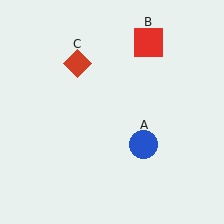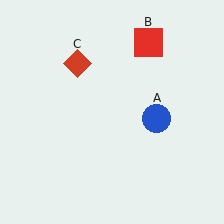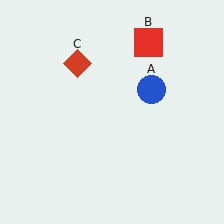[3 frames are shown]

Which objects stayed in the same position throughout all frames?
Red square (object B) and red diamond (object C) remained stationary.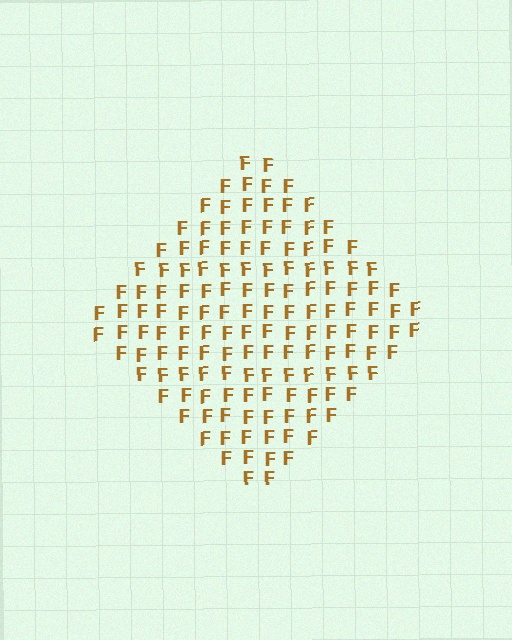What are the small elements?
The small elements are letter F's.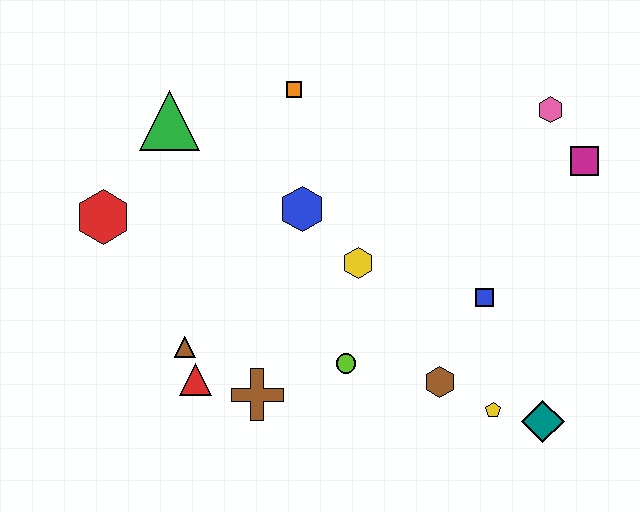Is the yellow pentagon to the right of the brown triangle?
Yes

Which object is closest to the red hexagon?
The green triangle is closest to the red hexagon.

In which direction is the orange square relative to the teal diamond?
The orange square is above the teal diamond.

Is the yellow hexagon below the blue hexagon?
Yes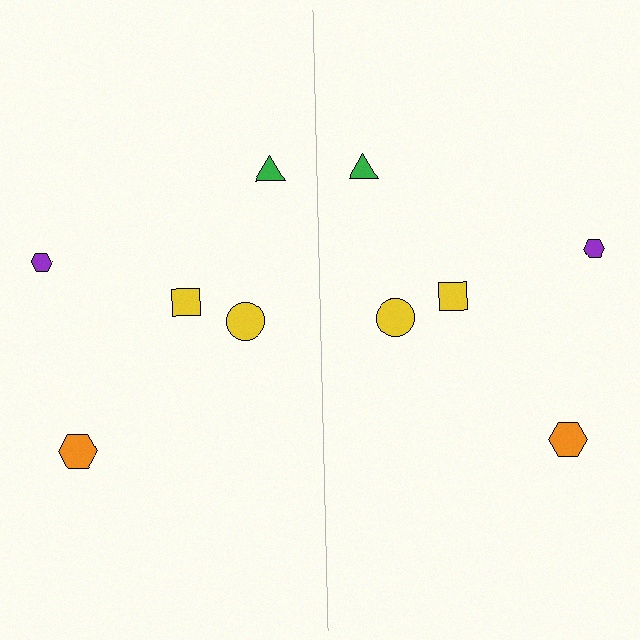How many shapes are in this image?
There are 10 shapes in this image.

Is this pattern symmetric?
Yes, this pattern has bilateral (reflection) symmetry.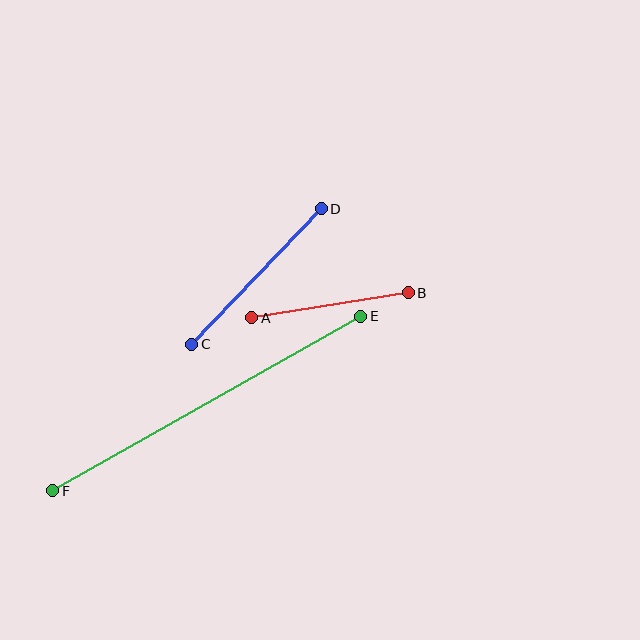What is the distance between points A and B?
The distance is approximately 158 pixels.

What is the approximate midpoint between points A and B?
The midpoint is at approximately (330, 305) pixels.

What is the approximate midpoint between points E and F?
The midpoint is at approximately (207, 403) pixels.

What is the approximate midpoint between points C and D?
The midpoint is at approximately (257, 276) pixels.